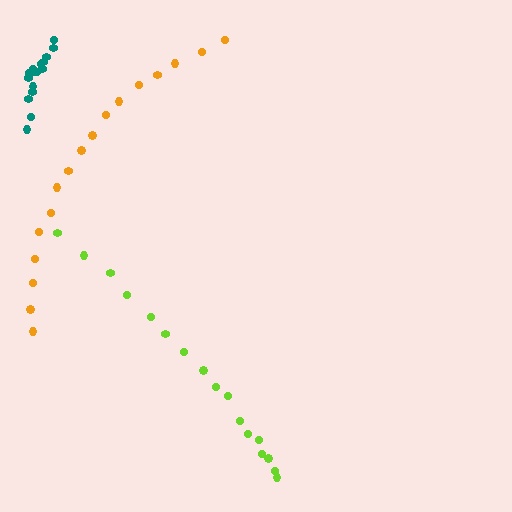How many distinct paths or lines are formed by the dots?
There are 3 distinct paths.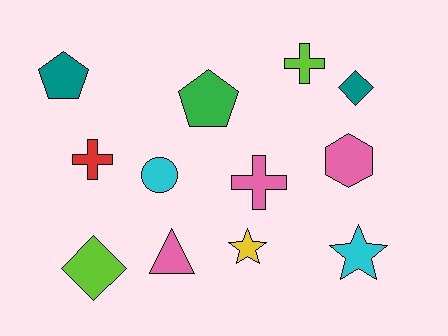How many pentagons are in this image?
There are 2 pentagons.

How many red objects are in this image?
There is 1 red object.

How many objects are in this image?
There are 12 objects.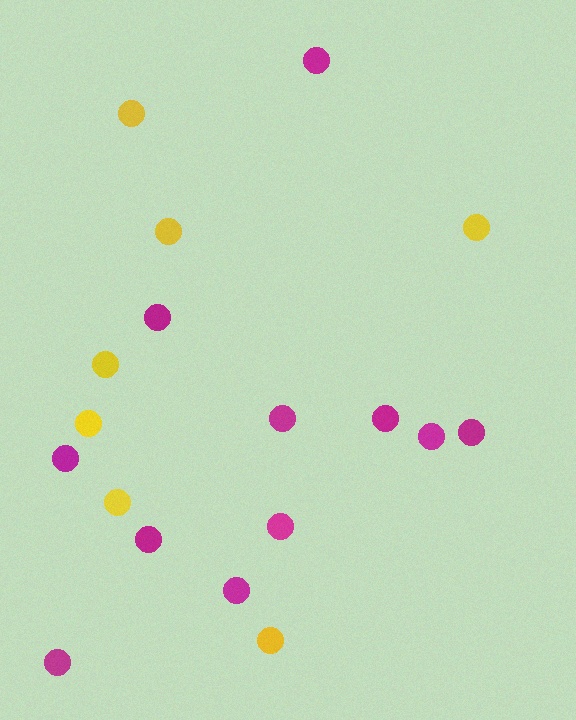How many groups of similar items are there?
There are 2 groups: one group of magenta circles (11) and one group of yellow circles (7).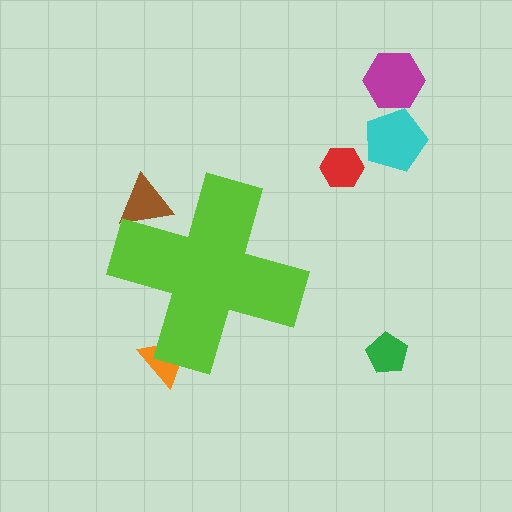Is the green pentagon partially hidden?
No, the green pentagon is fully visible.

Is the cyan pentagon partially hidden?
No, the cyan pentagon is fully visible.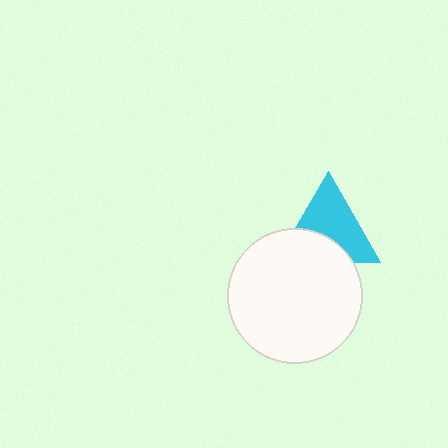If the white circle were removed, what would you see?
You would see the complete cyan triangle.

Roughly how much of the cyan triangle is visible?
About half of it is visible (roughly 62%).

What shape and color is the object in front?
The object in front is a white circle.